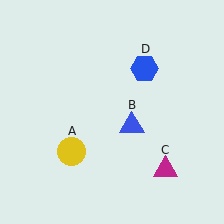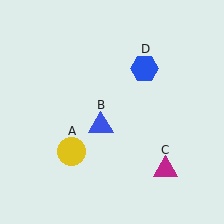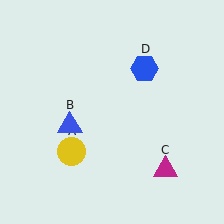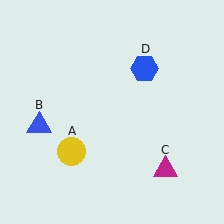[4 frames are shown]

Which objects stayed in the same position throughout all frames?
Yellow circle (object A) and magenta triangle (object C) and blue hexagon (object D) remained stationary.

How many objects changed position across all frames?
1 object changed position: blue triangle (object B).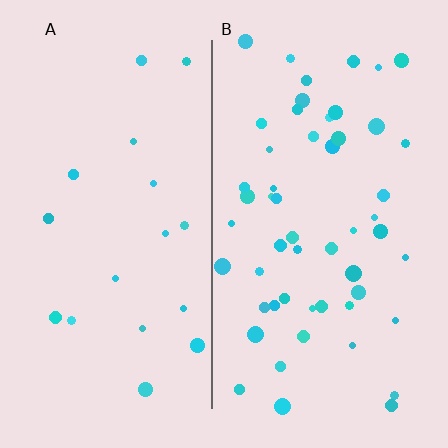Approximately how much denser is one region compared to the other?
Approximately 2.9× — region B over region A.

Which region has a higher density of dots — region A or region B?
B (the right).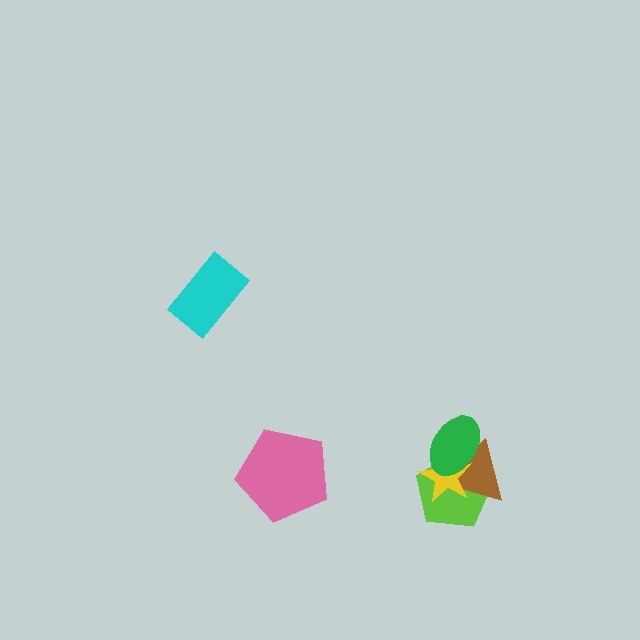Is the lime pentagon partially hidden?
Yes, it is partially covered by another shape.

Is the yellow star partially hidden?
Yes, it is partially covered by another shape.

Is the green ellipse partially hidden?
No, no other shape covers it.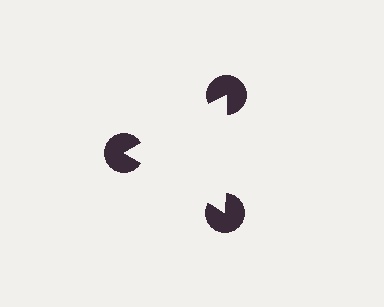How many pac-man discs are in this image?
There are 3 — one at each vertex of the illusory triangle.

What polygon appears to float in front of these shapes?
An illusory triangle — its edges are inferred from the aligned wedge cuts in the pac-man discs, not physically drawn.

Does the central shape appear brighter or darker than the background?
It typically appears slightly brighter than the background, even though no actual brightness change is drawn.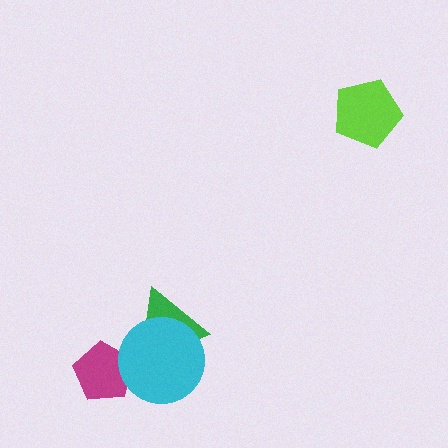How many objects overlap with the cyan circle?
2 objects overlap with the cyan circle.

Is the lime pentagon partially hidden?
No, no other shape covers it.